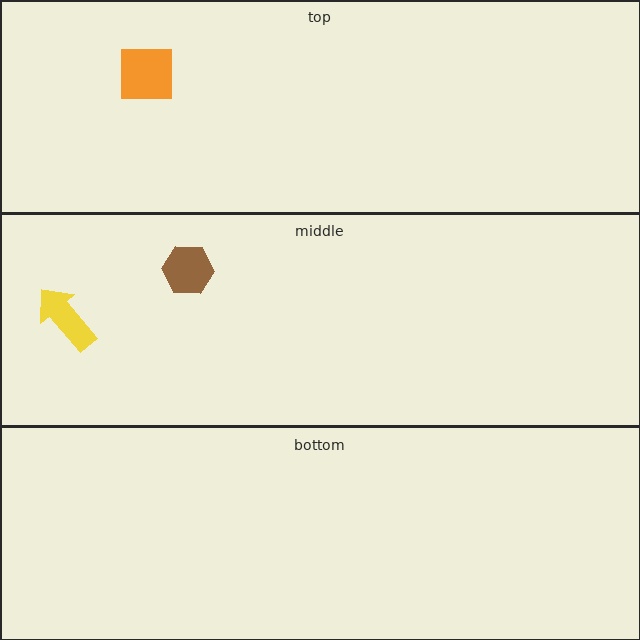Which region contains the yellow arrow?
The middle region.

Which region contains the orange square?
The top region.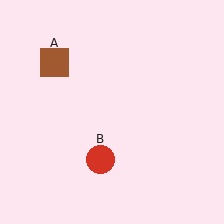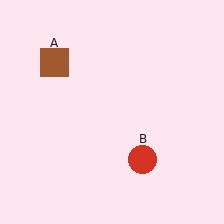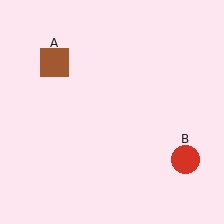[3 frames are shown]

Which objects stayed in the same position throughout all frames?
Brown square (object A) remained stationary.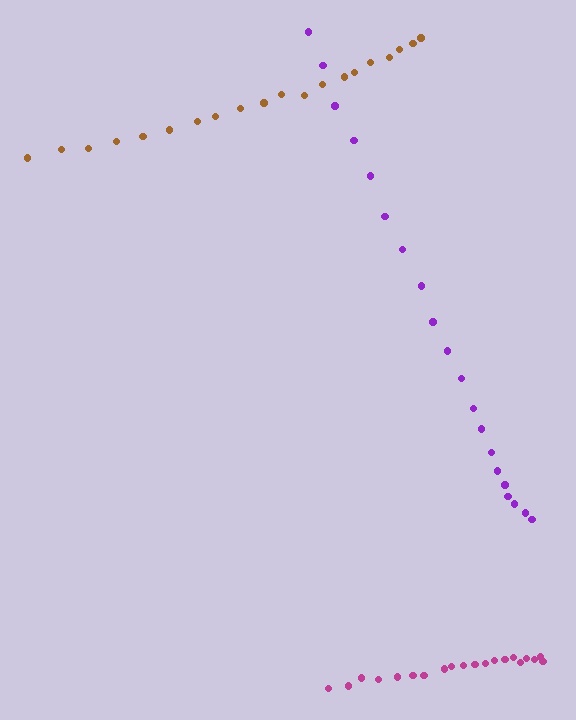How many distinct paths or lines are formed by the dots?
There are 3 distinct paths.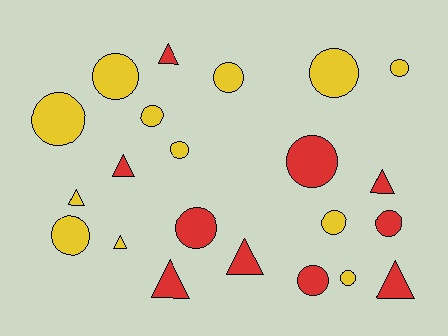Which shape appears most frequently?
Circle, with 14 objects.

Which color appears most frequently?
Yellow, with 12 objects.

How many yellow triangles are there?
There are 2 yellow triangles.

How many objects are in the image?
There are 22 objects.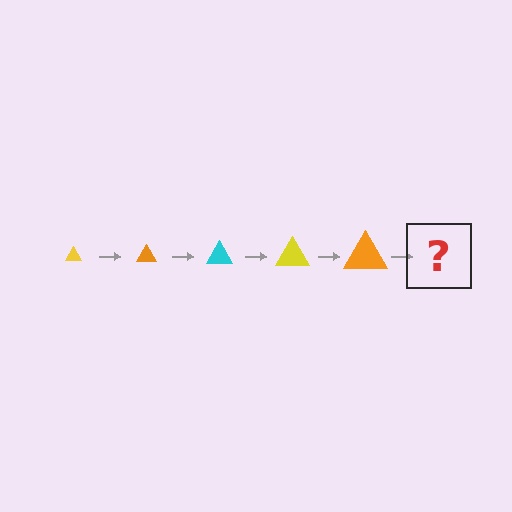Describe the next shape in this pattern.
It should be a cyan triangle, larger than the previous one.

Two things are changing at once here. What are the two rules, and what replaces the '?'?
The two rules are that the triangle grows larger each step and the color cycles through yellow, orange, and cyan. The '?' should be a cyan triangle, larger than the previous one.